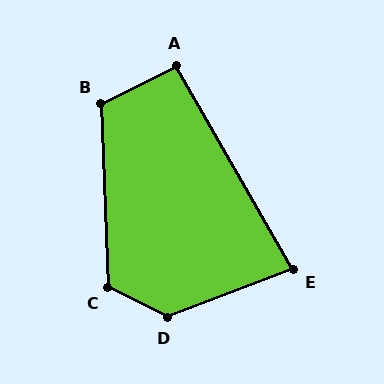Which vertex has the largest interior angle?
D, at approximately 133 degrees.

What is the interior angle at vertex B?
Approximately 114 degrees (obtuse).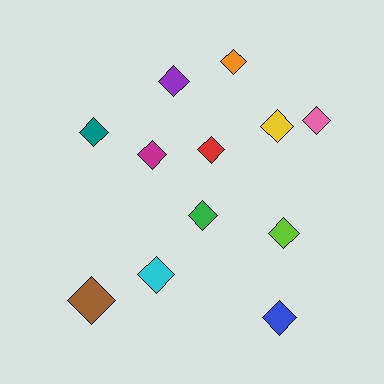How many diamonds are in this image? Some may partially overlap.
There are 12 diamonds.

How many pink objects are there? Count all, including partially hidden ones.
There is 1 pink object.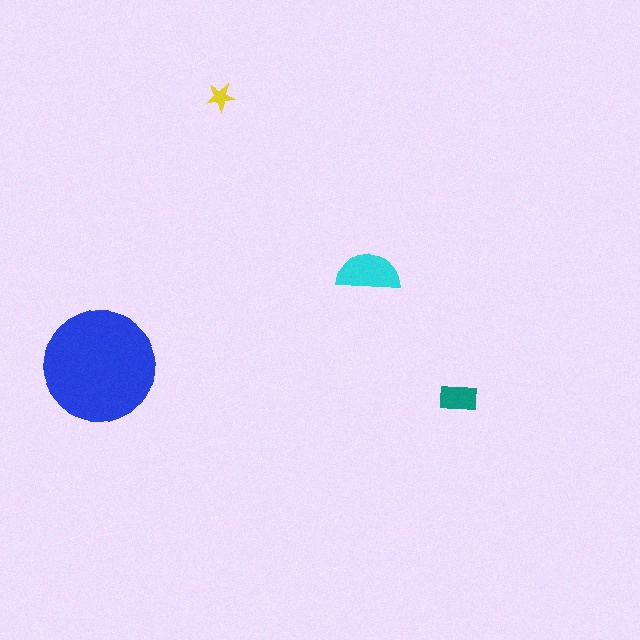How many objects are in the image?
There are 4 objects in the image.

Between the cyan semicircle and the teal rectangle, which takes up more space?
The cyan semicircle.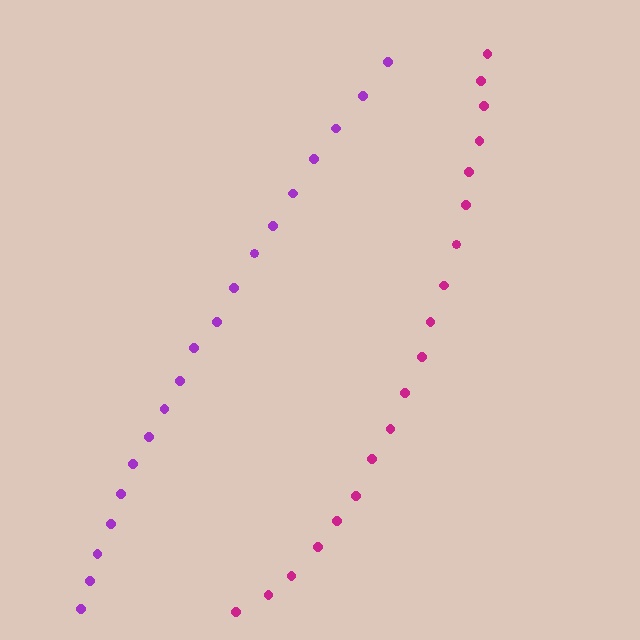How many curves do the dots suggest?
There are 2 distinct paths.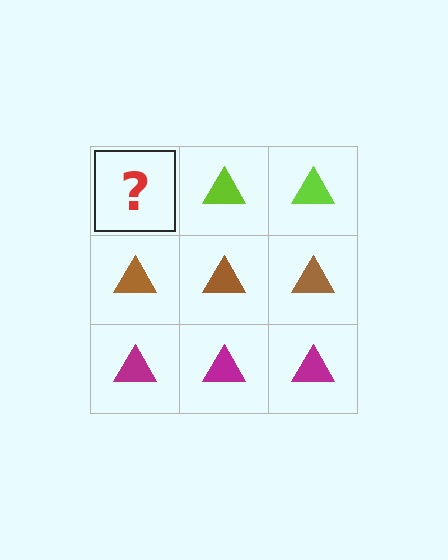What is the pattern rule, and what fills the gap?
The rule is that each row has a consistent color. The gap should be filled with a lime triangle.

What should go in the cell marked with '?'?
The missing cell should contain a lime triangle.